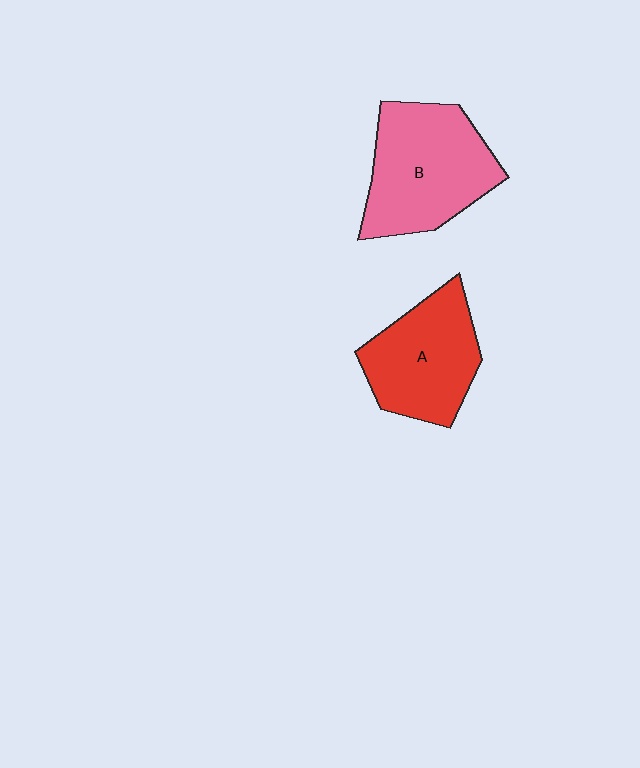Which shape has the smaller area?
Shape A (red).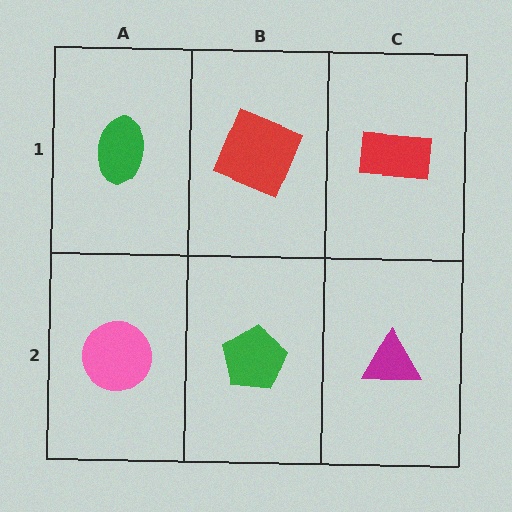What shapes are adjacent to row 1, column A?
A pink circle (row 2, column A), a red square (row 1, column B).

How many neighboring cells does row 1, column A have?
2.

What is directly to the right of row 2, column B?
A magenta triangle.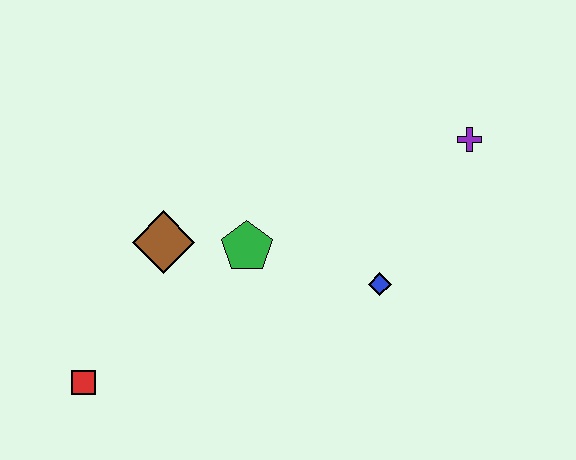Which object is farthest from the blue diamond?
The red square is farthest from the blue diamond.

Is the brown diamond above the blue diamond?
Yes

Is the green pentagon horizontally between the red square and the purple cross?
Yes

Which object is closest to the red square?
The brown diamond is closest to the red square.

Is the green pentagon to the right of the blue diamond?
No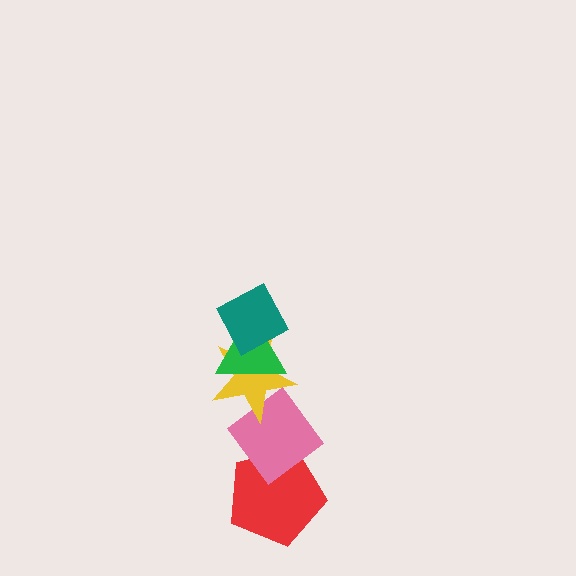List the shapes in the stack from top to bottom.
From top to bottom: the teal diamond, the green triangle, the yellow star, the pink diamond, the red pentagon.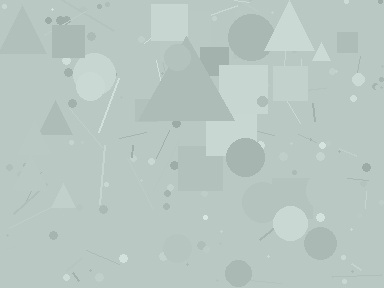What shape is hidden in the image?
A triangle is hidden in the image.